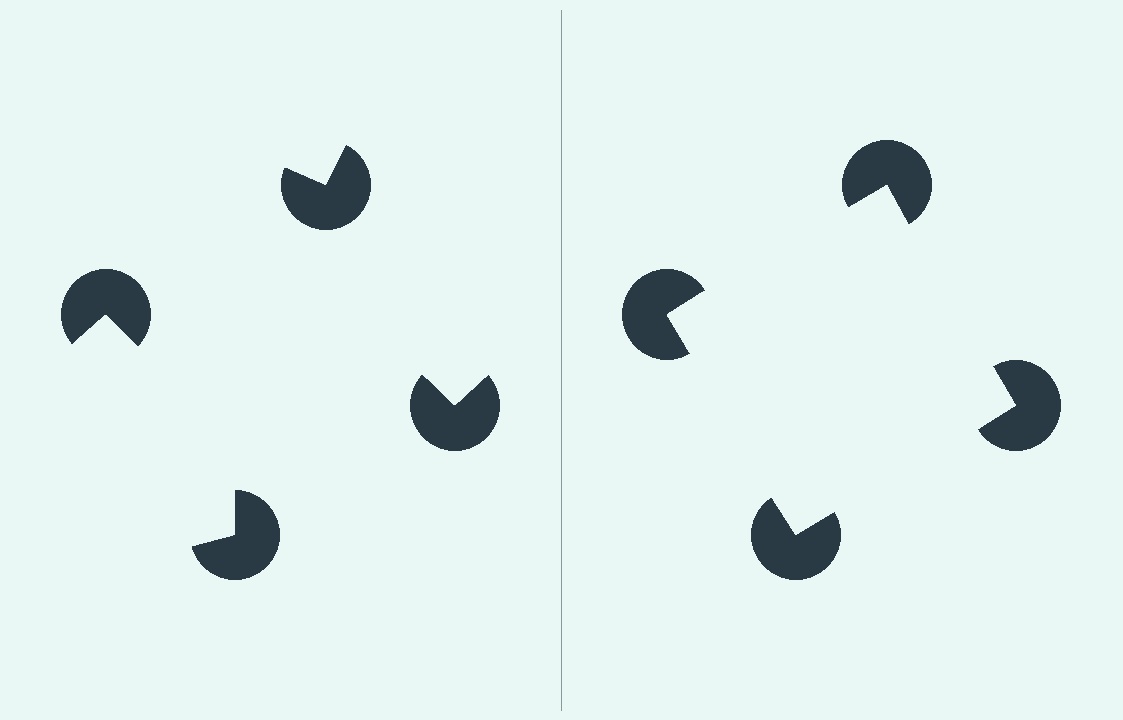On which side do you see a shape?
An illusory square appears on the right side. On the left side the wedge cuts are rotated, so no coherent shape forms.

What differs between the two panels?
The pac-man discs are positioned identically on both sides; only the wedge orientations differ. On the right they align to a square; on the left they are misaligned.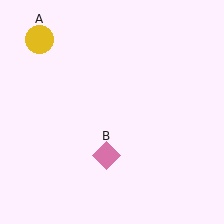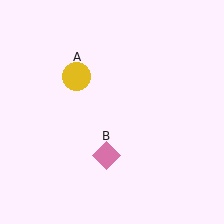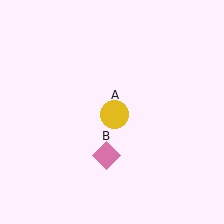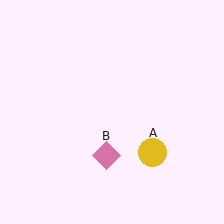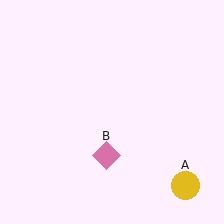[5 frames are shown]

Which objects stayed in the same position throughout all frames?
Pink diamond (object B) remained stationary.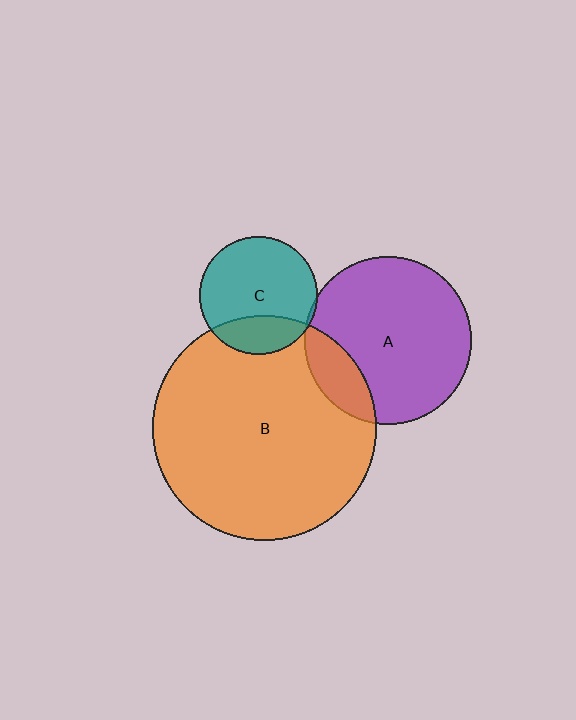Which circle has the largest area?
Circle B (orange).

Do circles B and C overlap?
Yes.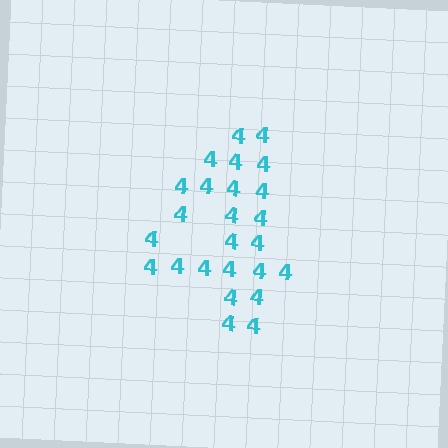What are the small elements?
The small elements are digit 4's.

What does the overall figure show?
The overall figure shows the digit 4.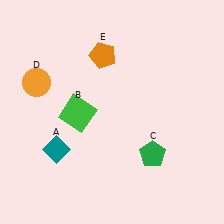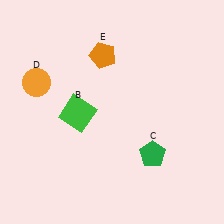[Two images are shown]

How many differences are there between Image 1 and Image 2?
There is 1 difference between the two images.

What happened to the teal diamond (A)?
The teal diamond (A) was removed in Image 2. It was in the bottom-left area of Image 1.